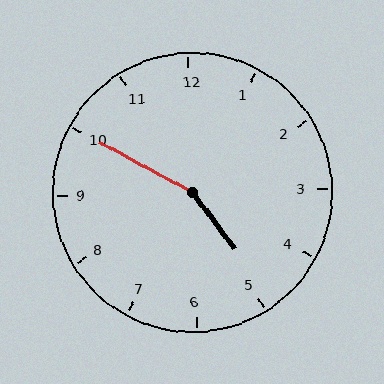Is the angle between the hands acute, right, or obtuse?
It is obtuse.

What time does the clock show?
4:50.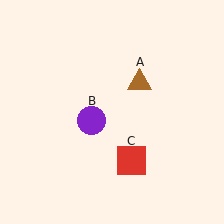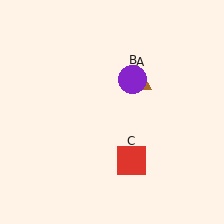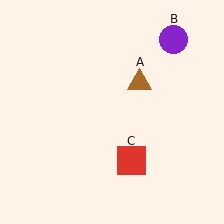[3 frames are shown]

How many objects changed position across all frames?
1 object changed position: purple circle (object B).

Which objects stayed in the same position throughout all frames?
Brown triangle (object A) and red square (object C) remained stationary.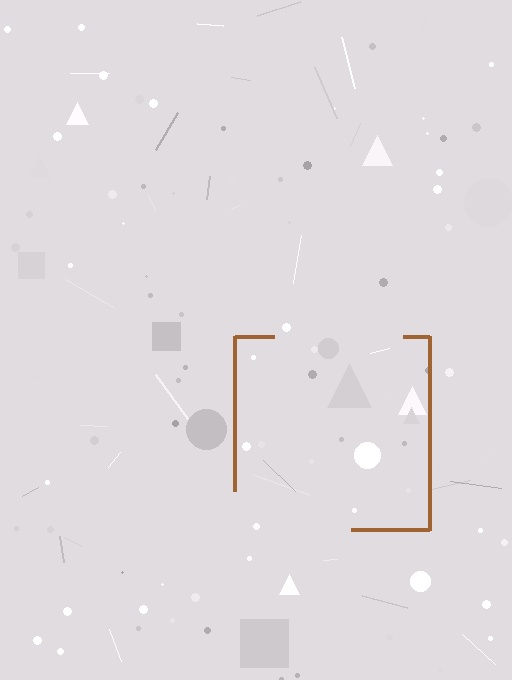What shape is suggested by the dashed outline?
The dashed outline suggests a square.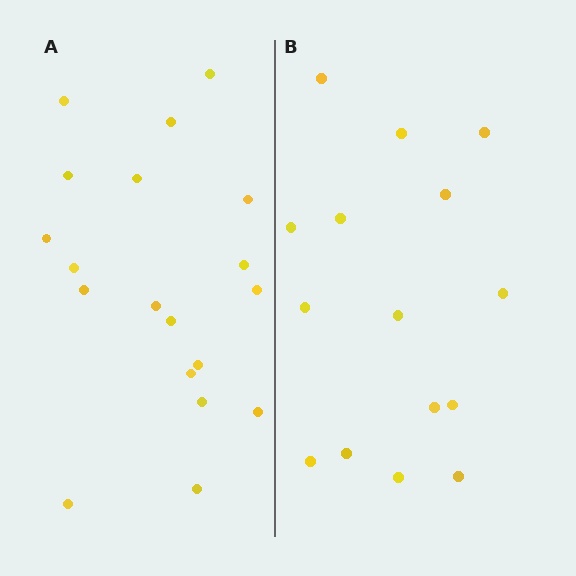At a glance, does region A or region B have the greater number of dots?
Region A (the left region) has more dots.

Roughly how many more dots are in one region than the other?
Region A has about 4 more dots than region B.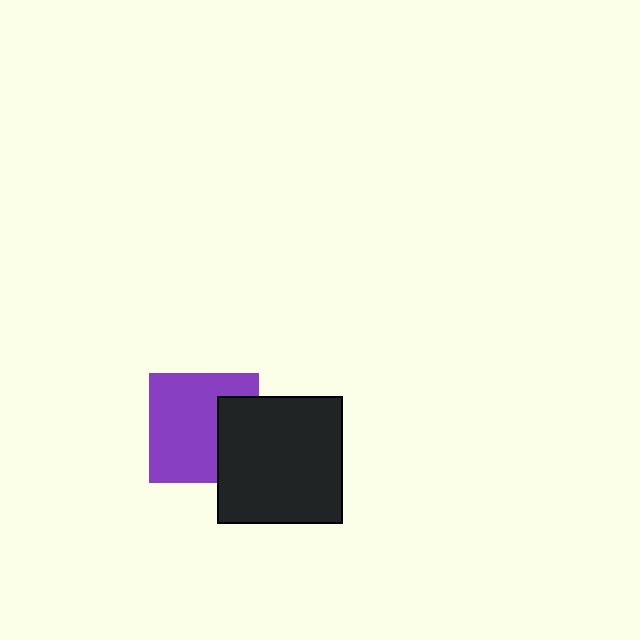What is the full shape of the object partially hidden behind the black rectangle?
The partially hidden object is a purple square.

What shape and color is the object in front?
The object in front is a black rectangle.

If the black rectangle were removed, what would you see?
You would see the complete purple square.